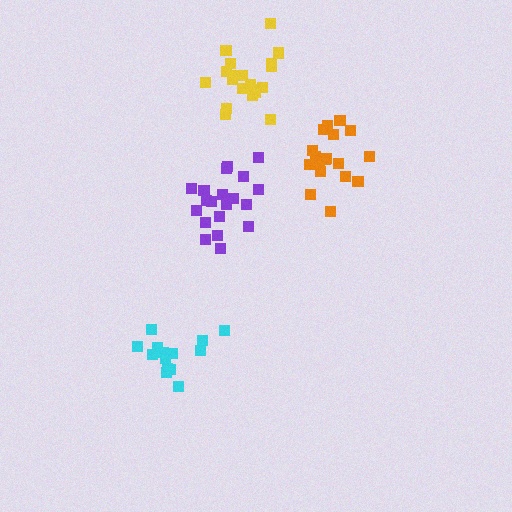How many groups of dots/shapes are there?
There are 4 groups.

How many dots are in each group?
Group 1: 20 dots, Group 2: 19 dots, Group 3: 14 dots, Group 4: 20 dots (73 total).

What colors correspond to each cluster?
The clusters are colored: purple, orange, cyan, yellow.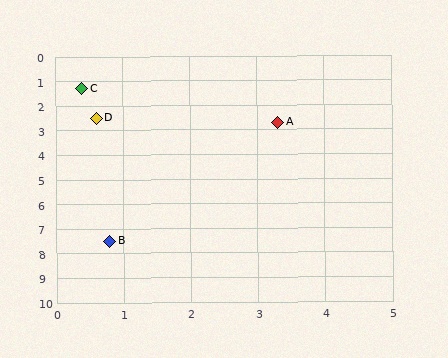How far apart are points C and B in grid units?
Points C and B are about 6.2 grid units apart.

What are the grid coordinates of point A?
Point A is at approximately (3.3, 2.7).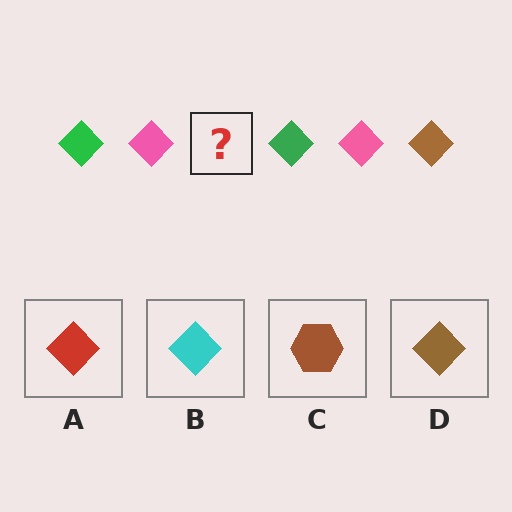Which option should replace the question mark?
Option D.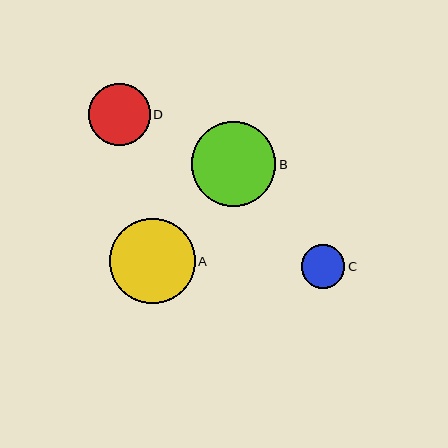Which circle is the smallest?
Circle C is the smallest with a size of approximately 44 pixels.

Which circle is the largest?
Circle A is the largest with a size of approximately 86 pixels.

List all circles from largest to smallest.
From largest to smallest: A, B, D, C.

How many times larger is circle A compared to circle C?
Circle A is approximately 2.0 times the size of circle C.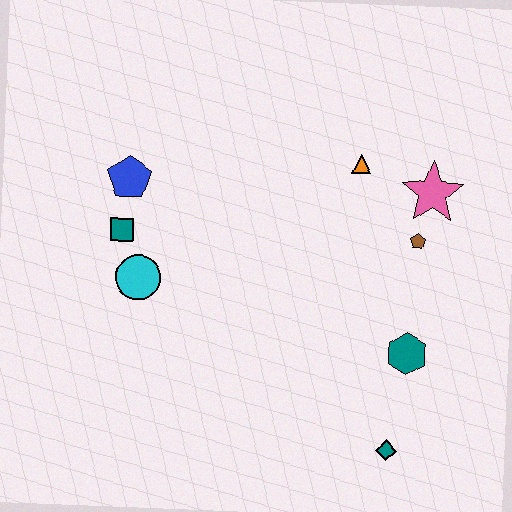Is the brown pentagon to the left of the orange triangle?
No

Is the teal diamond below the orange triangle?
Yes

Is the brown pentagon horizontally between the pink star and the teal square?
Yes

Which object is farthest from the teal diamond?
The blue pentagon is farthest from the teal diamond.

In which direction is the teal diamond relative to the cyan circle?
The teal diamond is to the right of the cyan circle.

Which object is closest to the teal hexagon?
The teal diamond is closest to the teal hexagon.